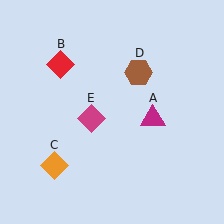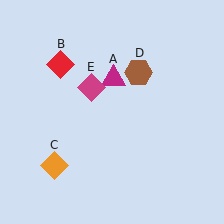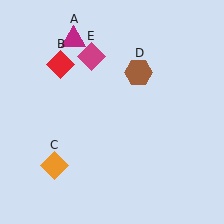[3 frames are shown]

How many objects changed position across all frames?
2 objects changed position: magenta triangle (object A), magenta diamond (object E).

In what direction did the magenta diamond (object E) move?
The magenta diamond (object E) moved up.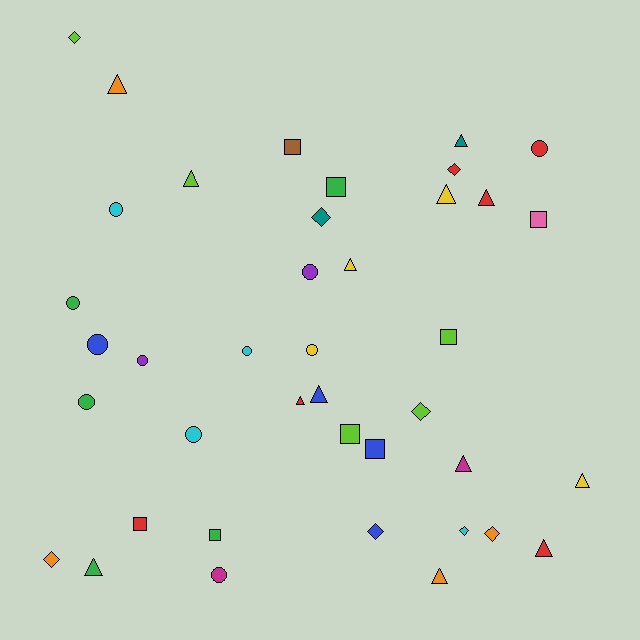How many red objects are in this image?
There are 6 red objects.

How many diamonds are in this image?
There are 8 diamonds.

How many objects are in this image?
There are 40 objects.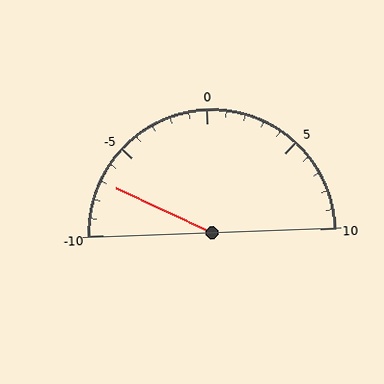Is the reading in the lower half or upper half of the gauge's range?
The reading is in the lower half of the range (-10 to 10).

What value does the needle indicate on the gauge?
The needle indicates approximately -7.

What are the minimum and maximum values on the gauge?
The gauge ranges from -10 to 10.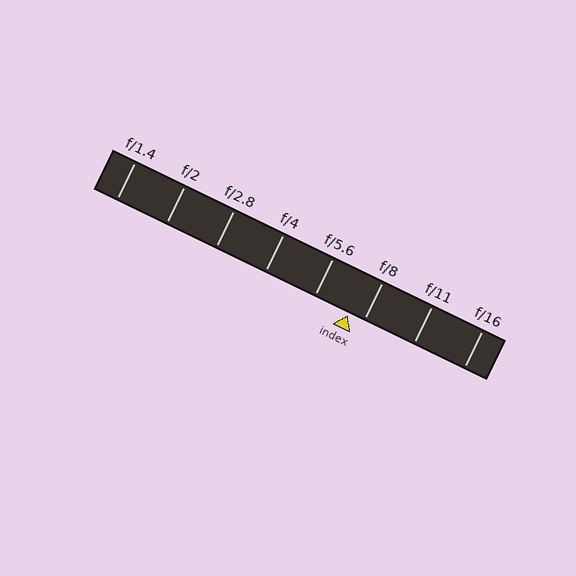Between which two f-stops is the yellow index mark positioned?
The index mark is between f/5.6 and f/8.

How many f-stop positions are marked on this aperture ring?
There are 8 f-stop positions marked.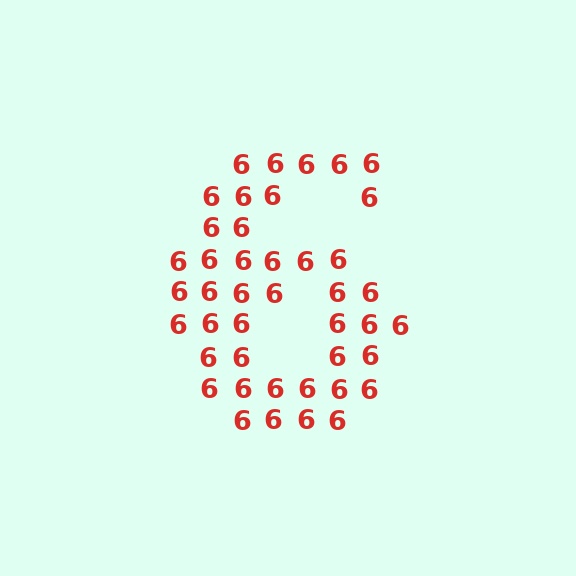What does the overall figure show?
The overall figure shows the digit 6.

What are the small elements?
The small elements are digit 6's.